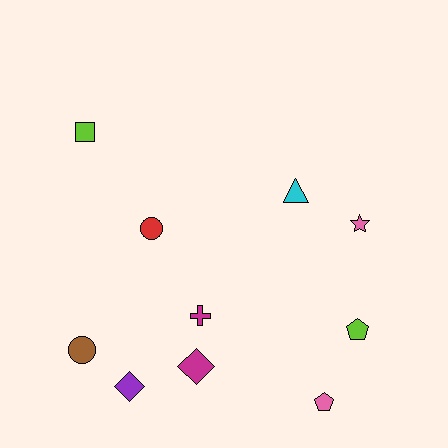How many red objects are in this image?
There is 1 red object.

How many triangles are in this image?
There is 1 triangle.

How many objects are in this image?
There are 10 objects.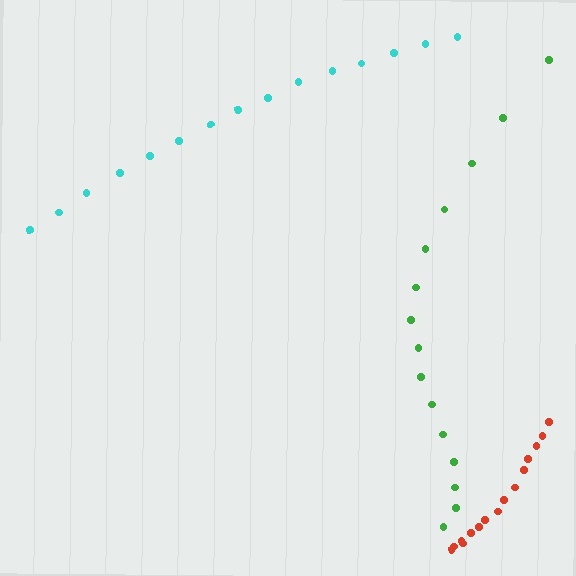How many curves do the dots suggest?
There are 3 distinct paths.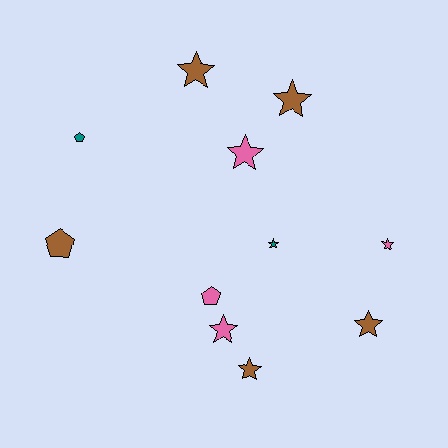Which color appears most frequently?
Brown, with 5 objects.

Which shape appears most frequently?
Star, with 8 objects.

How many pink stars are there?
There are 3 pink stars.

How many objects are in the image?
There are 11 objects.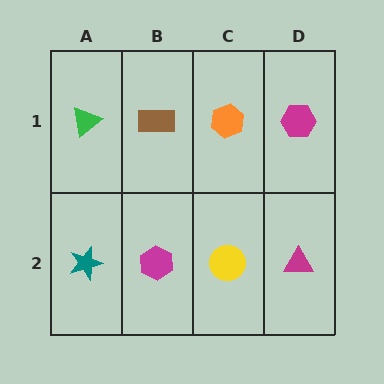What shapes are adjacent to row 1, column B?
A magenta hexagon (row 2, column B), a green triangle (row 1, column A), an orange hexagon (row 1, column C).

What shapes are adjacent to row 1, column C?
A yellow circle (row 2, column C), a brown rectangle (row 1, column B), a magenta hexagon (row 1, column D).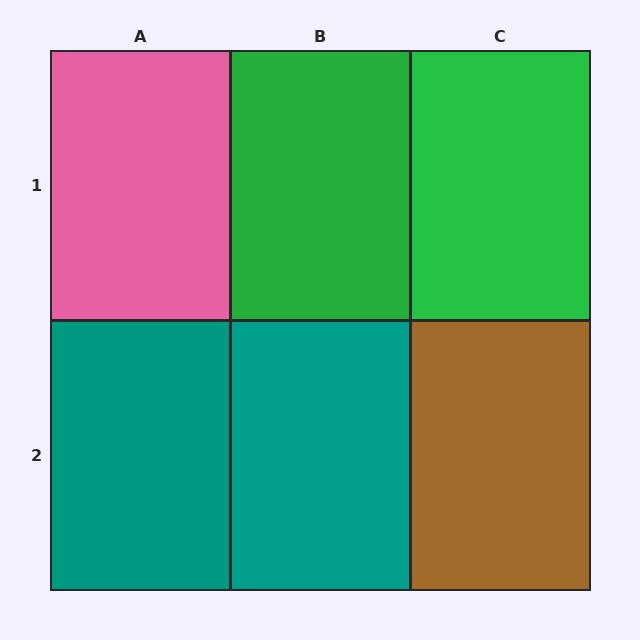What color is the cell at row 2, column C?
Brown.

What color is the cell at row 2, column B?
Teal.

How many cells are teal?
2 cells are teal.